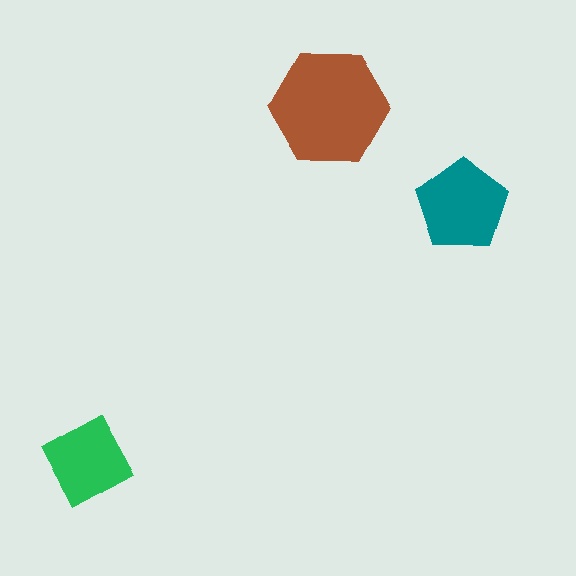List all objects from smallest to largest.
The green diamond, the teal pentagon, the brown hexagon.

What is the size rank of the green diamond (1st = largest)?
3rd.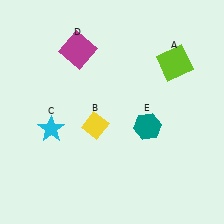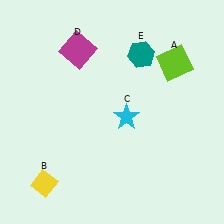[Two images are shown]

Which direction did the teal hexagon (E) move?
The teal hexagon (E) moved up.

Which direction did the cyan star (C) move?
The cyan star (C) moved right.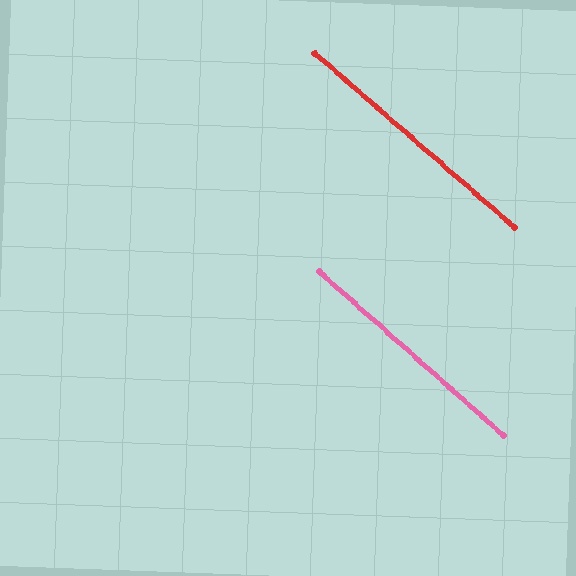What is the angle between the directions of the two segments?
Approximately 1 degree.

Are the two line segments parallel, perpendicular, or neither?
Parallel — their directions differ by only 0.7°.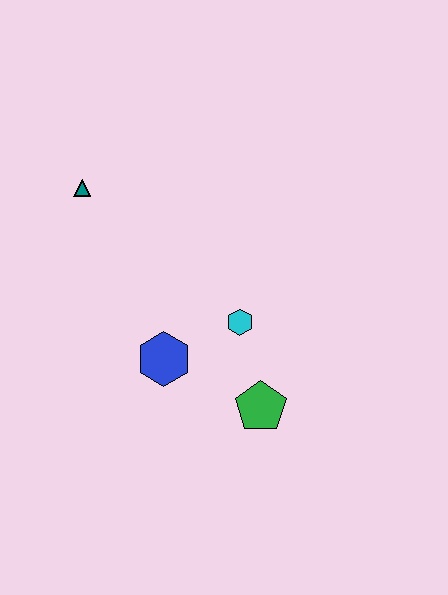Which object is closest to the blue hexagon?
The cyan hexagon is closest to the blue hexagon.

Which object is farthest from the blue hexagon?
The teal triangle is farthest from the blue hexagon.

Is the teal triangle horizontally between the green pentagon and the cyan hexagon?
No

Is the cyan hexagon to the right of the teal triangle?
Yes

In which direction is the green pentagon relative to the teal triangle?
The green pentagon is below the teal triangle.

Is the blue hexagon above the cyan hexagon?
No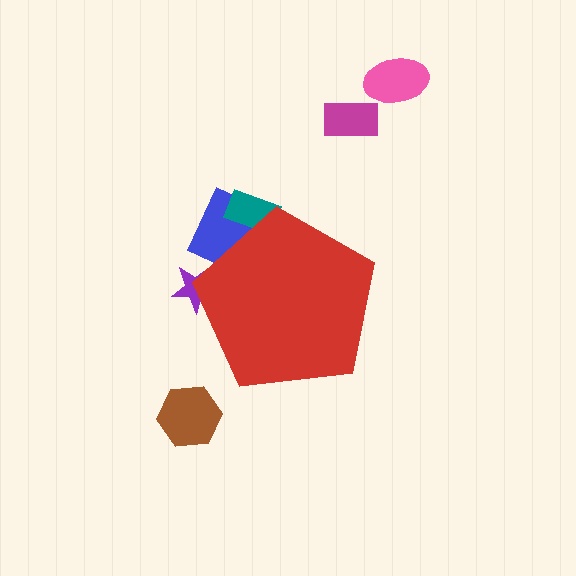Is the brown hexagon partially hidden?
No, the brown hexagon is fully visible.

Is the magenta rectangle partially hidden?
No, the magenta rectangle is fully visible.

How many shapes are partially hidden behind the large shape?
3 shapes are partially hidden.